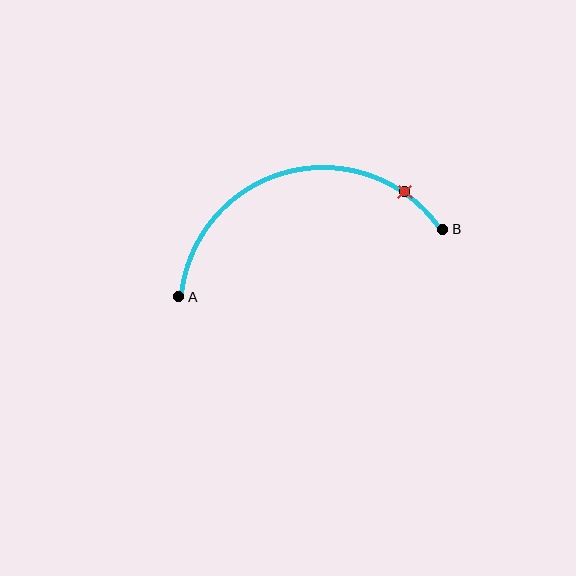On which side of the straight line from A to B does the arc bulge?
The arc bulges above the straight line connecting A and B.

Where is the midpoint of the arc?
The arc midpoint is the point on the curve farthest from the straight line joining A and B. It sits above that line.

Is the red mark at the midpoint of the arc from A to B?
No. The red mark lies on the arc but is closer to endpoint B. The arc midpoint would be at the point on the curve equidistant along the arc from both A and B.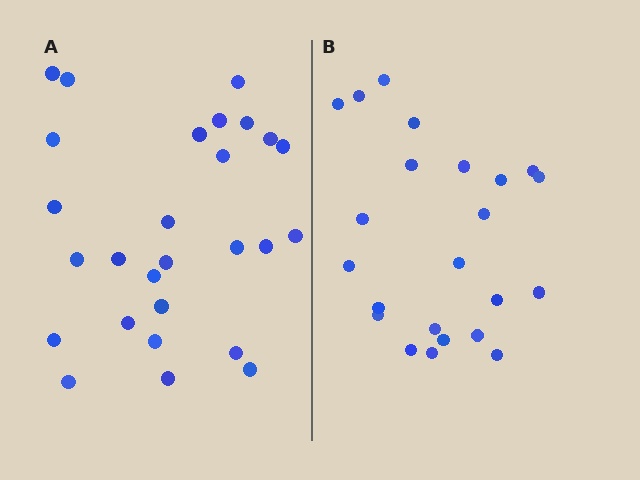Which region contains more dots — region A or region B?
Region A (the left region) has more dots.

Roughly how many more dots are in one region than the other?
Region A has about 4 more dots than region B.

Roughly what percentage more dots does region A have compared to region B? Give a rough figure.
About 15% more.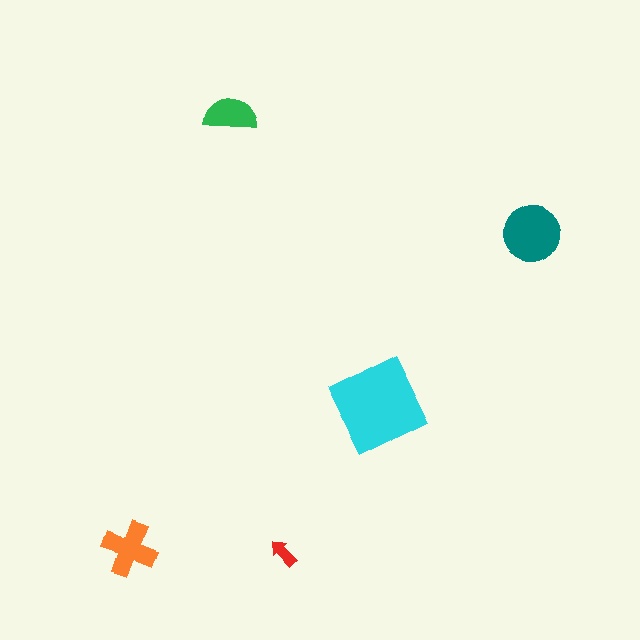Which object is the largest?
The cyan diamond.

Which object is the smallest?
The red arrow.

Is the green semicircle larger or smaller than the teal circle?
Smaller.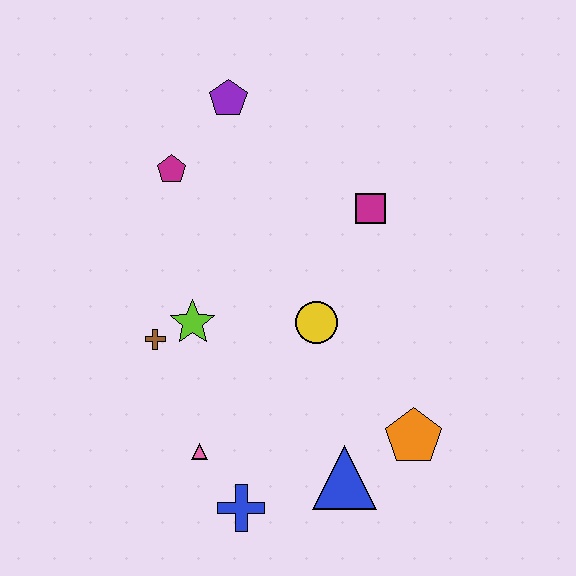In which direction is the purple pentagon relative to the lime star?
The purple pentagon is above the lime star.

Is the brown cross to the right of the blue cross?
No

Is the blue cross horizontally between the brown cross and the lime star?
No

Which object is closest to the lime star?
The brown cross is closest to the lime star.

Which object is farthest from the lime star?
The orange pentagon is farthest from the lime star.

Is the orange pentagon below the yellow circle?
Yes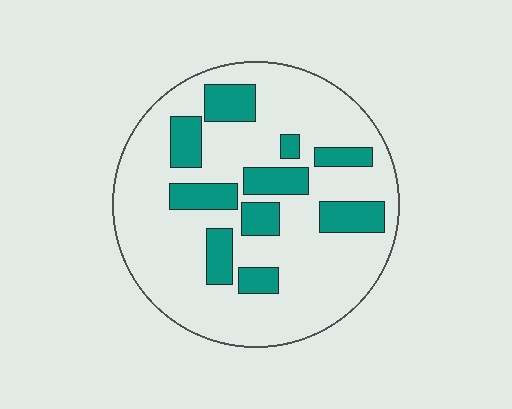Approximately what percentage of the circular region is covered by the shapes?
Approximately 25%.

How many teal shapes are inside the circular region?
10.